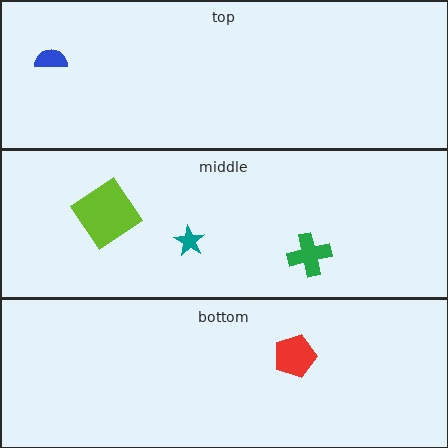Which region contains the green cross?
The middle region.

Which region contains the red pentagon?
The bottom region.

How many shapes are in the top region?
1.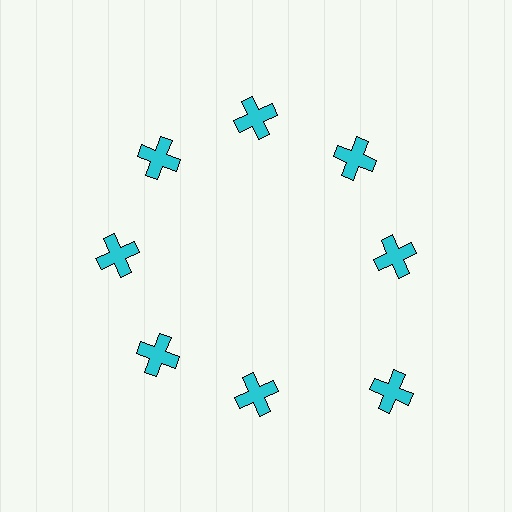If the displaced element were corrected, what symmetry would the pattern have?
It would have 8-fold rotational symmetry — the pattern would map onto itself every 45 degrees.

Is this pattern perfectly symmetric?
No. The 8 cyan crosses are arranged in a ring, but one element near the 4 o'clock position is pushed outward from the center, breaking the 8-fold rotational symmetry.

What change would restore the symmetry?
The symmetry would be restored by moving it inward, back onto the ring so that all 8 crosses sit at equal angles and equal distance from the center.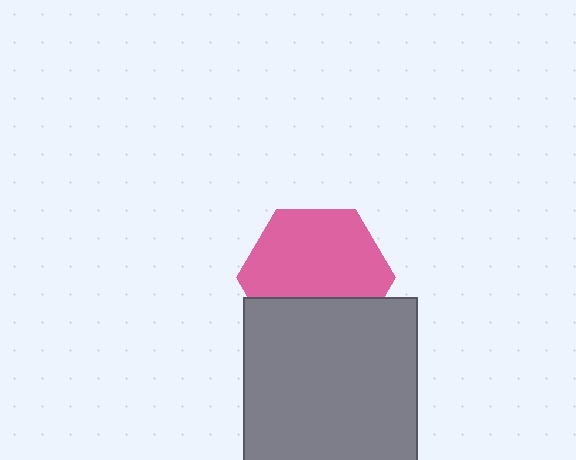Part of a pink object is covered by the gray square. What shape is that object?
It is a hexagon.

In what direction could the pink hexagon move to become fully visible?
The pink hexagon could move up. That would shift it out from behind the gray square entirely.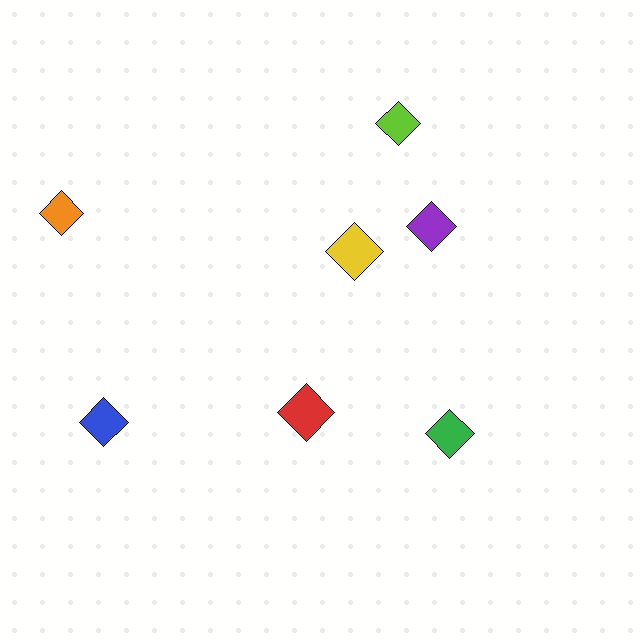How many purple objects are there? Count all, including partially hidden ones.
There is 1 purple object.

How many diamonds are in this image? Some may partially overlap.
There are 7 diamonds.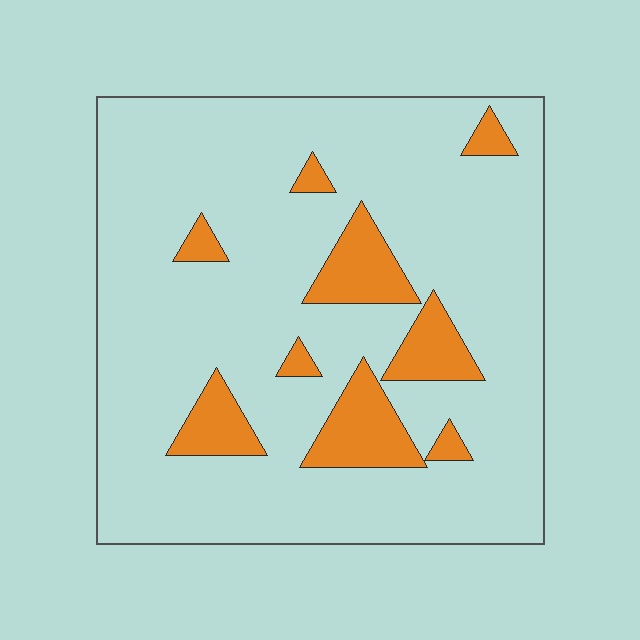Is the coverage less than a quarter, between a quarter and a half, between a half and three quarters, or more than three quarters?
Less than a quarter.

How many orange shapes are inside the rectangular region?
9.